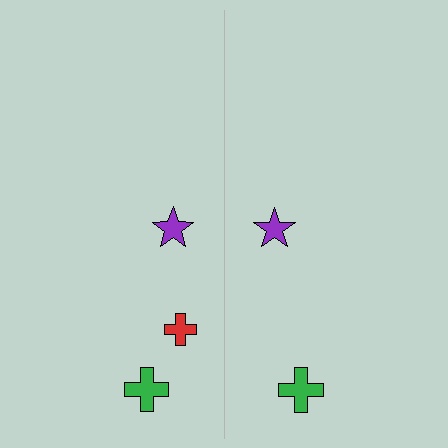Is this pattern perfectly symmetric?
No, the pattern is not perfectly symmetric. A red cross is missing from the right side.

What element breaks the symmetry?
A red cross is missing from the right side.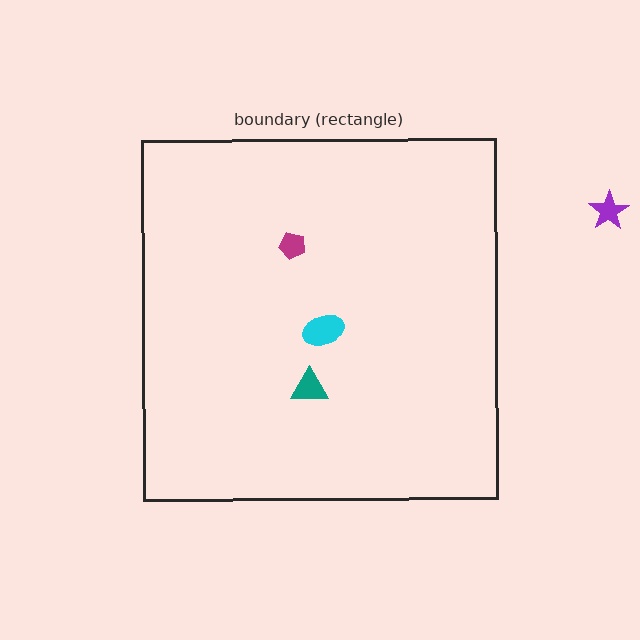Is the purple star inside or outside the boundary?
Outside.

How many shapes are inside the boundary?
3 inside, 1 outside.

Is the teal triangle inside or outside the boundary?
Inside.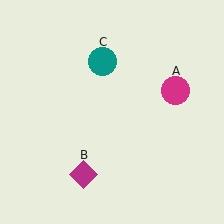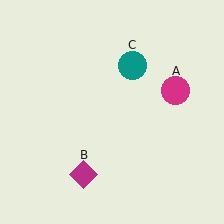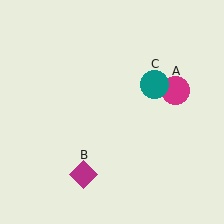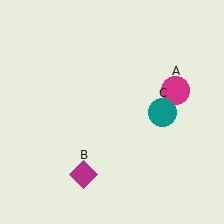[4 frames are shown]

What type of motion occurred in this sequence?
The teal circle (object C) rotated clockwise around the center of the scene.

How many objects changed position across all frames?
1 object changed position: teal circle (object C).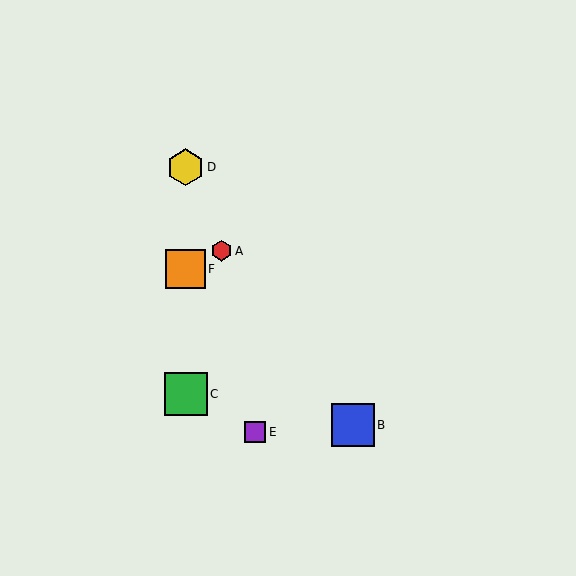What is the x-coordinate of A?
Object A is at x≈221.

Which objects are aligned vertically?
Objects C, D, F are aligned vertically.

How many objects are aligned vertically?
3 objects (C, D, F) are aligned vertically.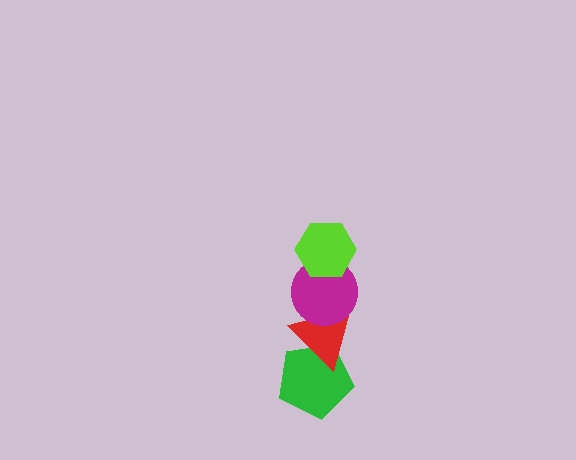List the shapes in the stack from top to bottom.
From top to bottom: the lime hexagon, the magenta circle, the red triangle, the green pentagon.